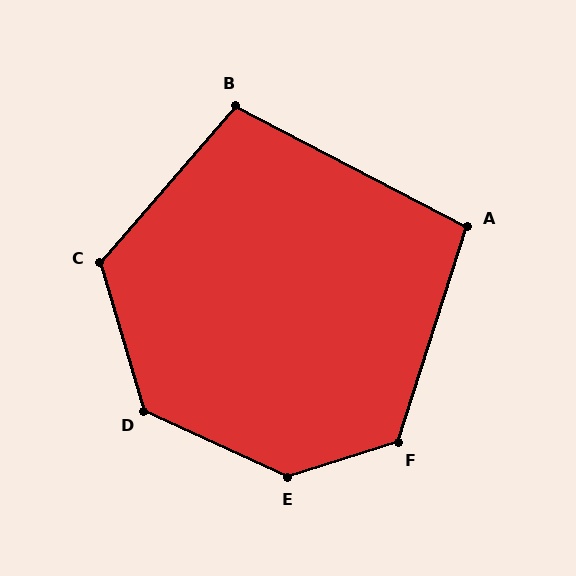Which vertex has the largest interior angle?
E, at approximately 138 degrees.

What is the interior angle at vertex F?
Approximately 125 degrees (obtuse).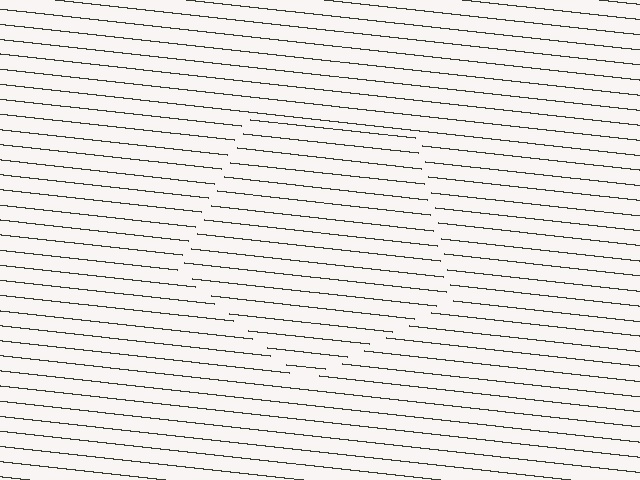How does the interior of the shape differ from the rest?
The interior of the shape contains the same grating, shifted by half a period — the contour is defined by the phase discontinuity where line-ends from the inner and outer gratings abut.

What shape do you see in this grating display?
An illusory pentagon. The interior of the shape contains the same grating, shifted by half a period — the contour is defined by the phase discontinuity where line-ends from the inner and outer gratings abut.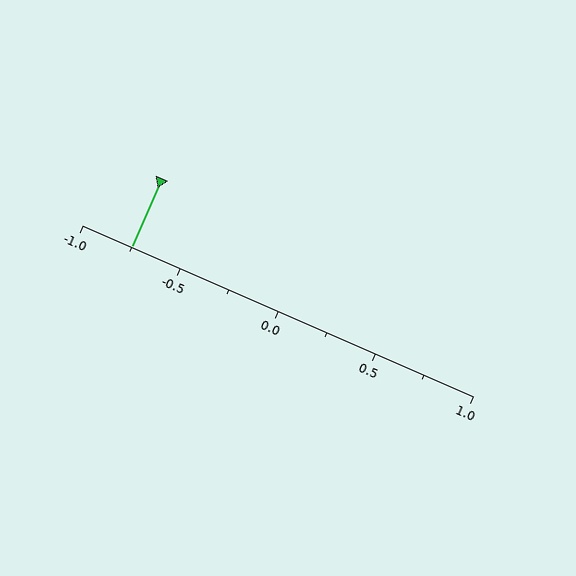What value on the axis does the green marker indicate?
The marker indicates approximately -0.75.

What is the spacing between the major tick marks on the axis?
The major ticks are spaced 0.5 apart.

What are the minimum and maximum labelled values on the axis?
The axis runs from -1.0 to 1.0.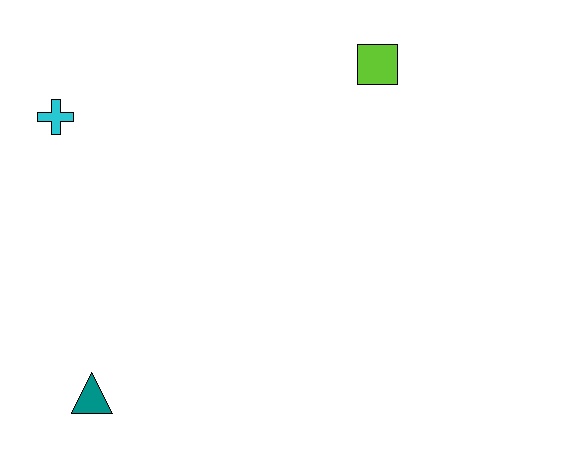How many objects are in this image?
There are 3 objects.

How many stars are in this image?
There are no stars.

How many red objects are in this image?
There are no red objects.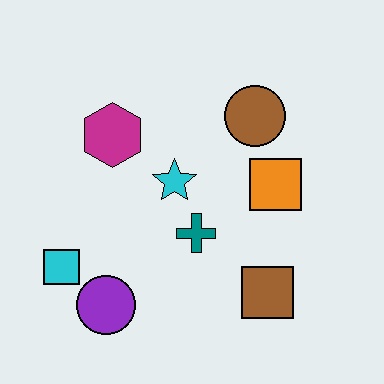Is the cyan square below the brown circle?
Yes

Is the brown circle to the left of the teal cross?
No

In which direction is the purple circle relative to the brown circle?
The purple circle is below the brown circle.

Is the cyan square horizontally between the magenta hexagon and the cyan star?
No